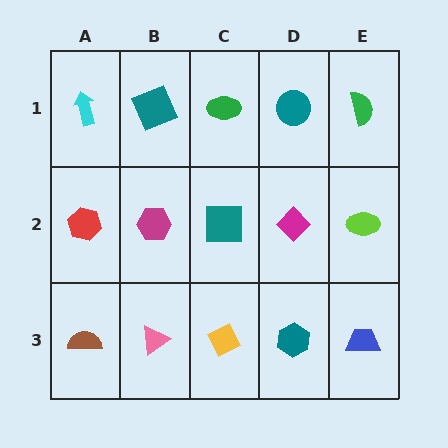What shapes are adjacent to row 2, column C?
A green ellipse (row 1, column C), a yellow diamond (row 3, column C), a magenta hexagon (row 2, column B), a magenta diamond (row 2, column D).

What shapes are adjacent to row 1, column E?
A lime ellipse (row 2, column E), a teal circle (row 1, column D).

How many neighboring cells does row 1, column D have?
3.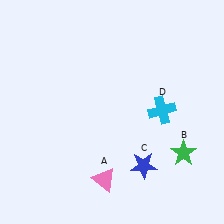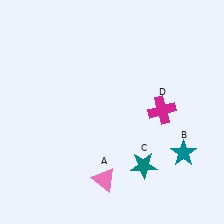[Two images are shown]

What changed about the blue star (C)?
In Image 1, C is blue. In Image 2, it changed to teal.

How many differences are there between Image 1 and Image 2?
There are 3 differences between the two images.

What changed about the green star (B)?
In Image 1, B is green. In Image 2, it changed to teal.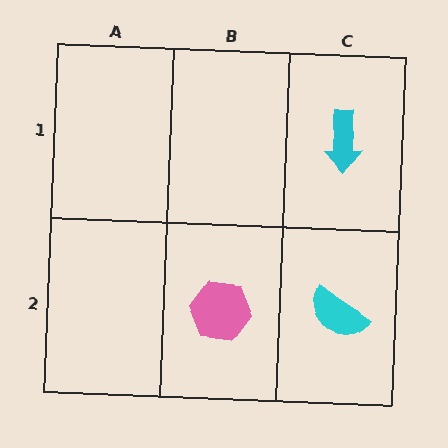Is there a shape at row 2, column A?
No, that cell is empty.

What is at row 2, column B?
A pink hexagon.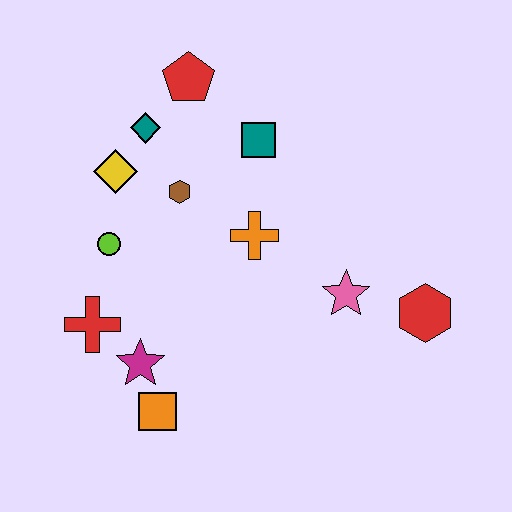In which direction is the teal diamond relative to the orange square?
The teal diamond is above the orange square.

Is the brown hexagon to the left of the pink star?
Yes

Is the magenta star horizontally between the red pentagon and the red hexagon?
No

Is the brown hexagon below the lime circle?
No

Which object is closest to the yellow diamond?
The teal diamond is closest to the yellow diamond.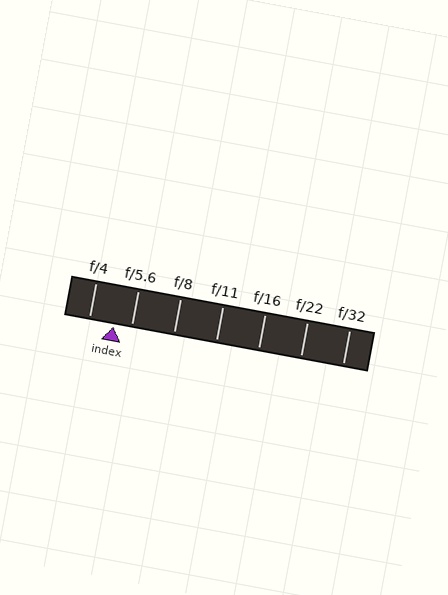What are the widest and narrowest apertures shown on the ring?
The widest aperture shown is f/4 and the narrowest is f/32.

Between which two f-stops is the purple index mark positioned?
The index mark is between f/4 and f/5.6.